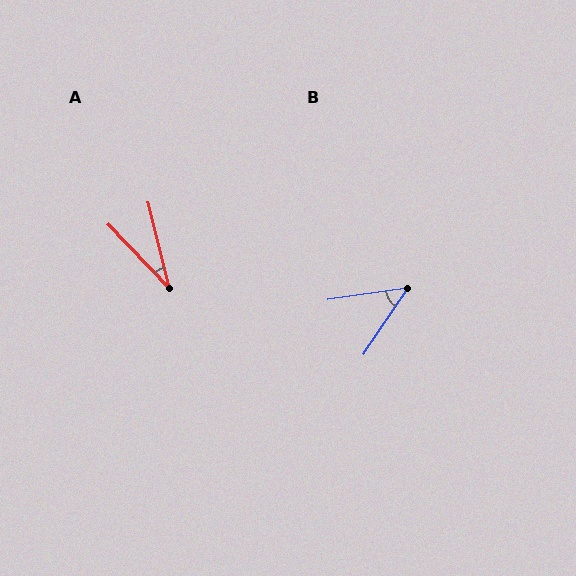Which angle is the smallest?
A, at approximately 29 degrees.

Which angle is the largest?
B, at approximately 48 degrees.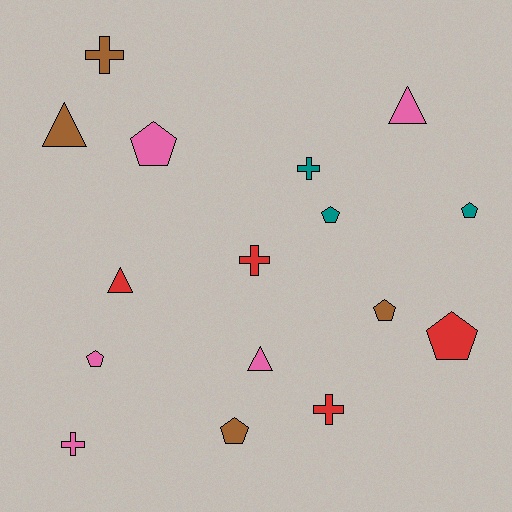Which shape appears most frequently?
Pentagon, with 7 objects.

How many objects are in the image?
There are 16 objects.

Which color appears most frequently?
Pink, with 5 objects.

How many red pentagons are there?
There is 1 red pentagon.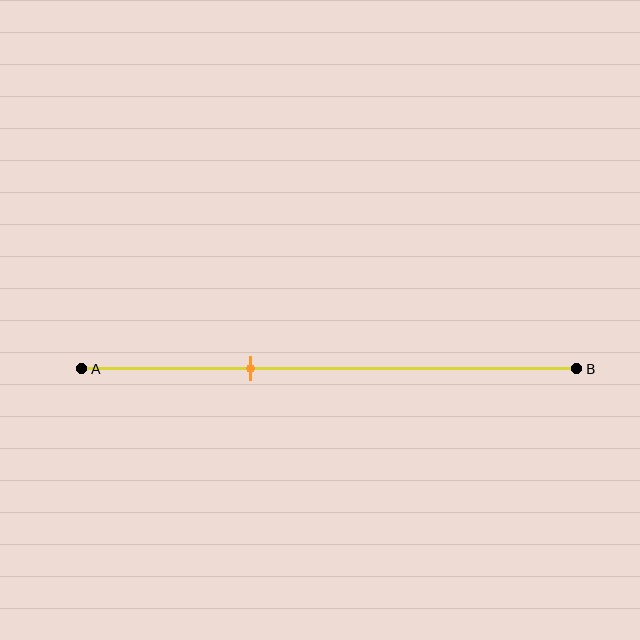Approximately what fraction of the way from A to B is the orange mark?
The orange mark is approximately 35% of the way from A to B.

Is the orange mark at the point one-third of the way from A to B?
Yes, the mark is approximately at the one-third point.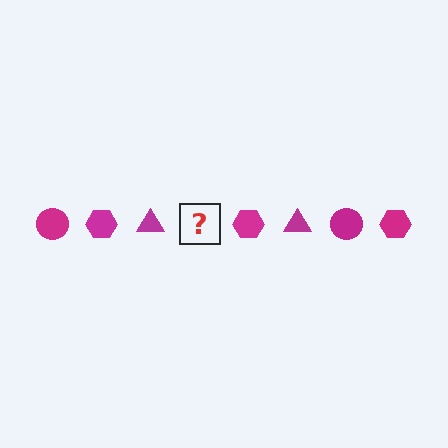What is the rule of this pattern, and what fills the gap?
The rule is that the pattern cycles through circle, hexagon, triangle shapes in magenta. The gap should be filled with a magenta circle.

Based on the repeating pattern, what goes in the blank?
The blank should be a magenta circle.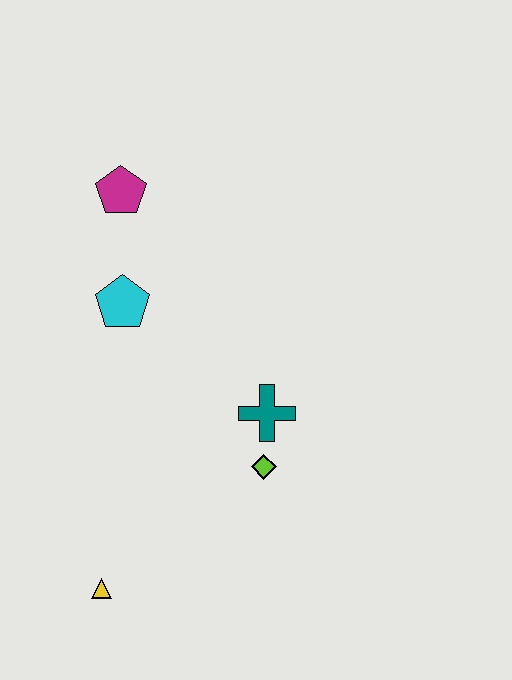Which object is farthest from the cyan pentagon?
The yellow triangle is farthest from the cyan pentagon.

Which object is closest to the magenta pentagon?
The cyan pentagon is closest to the magenta pentagon.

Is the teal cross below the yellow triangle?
No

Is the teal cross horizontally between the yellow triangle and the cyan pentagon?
No